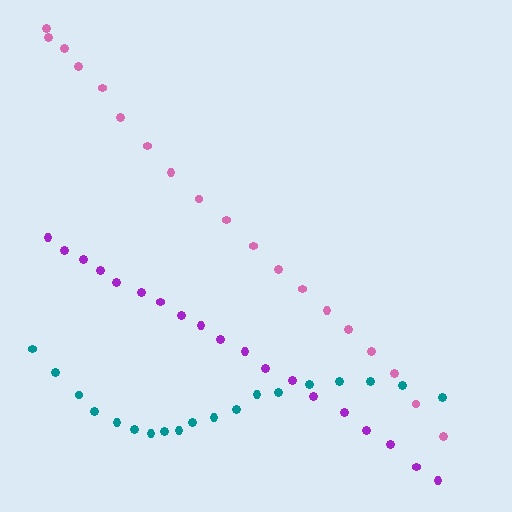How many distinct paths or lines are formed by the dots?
There are 3 distinct paths.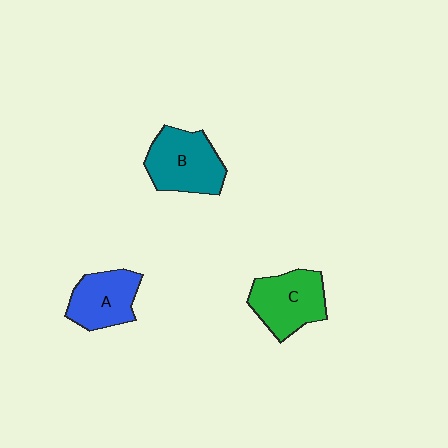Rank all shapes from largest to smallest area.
From largest to smallest: B (teal), C (green), A (blue).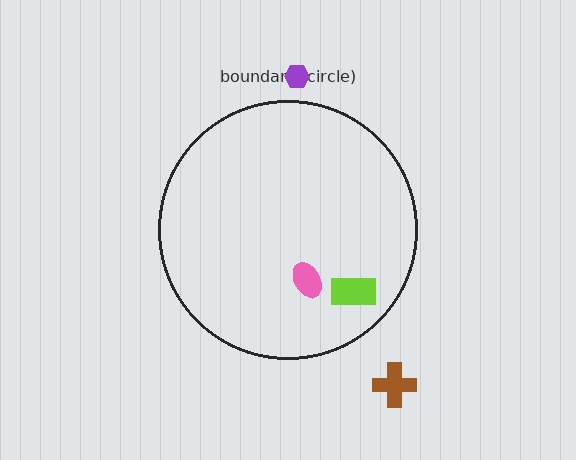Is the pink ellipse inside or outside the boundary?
Inside.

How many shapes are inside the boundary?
2 inside, 2 outside.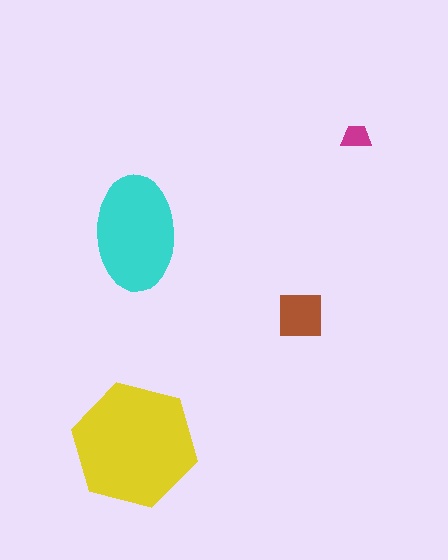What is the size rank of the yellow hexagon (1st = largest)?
1st.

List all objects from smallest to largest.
The magenta trapezoid, the brown square, the cyan ellipse, the yellow hexagon.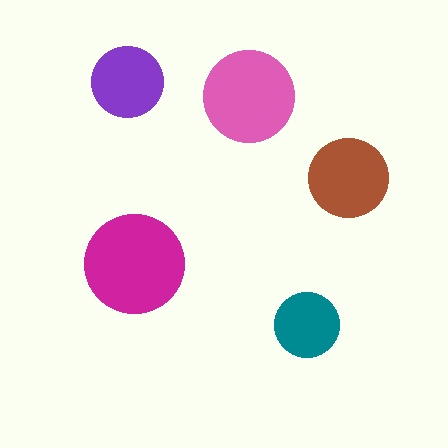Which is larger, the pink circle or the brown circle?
The pink one.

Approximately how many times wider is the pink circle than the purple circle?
About 1.5 times wider.